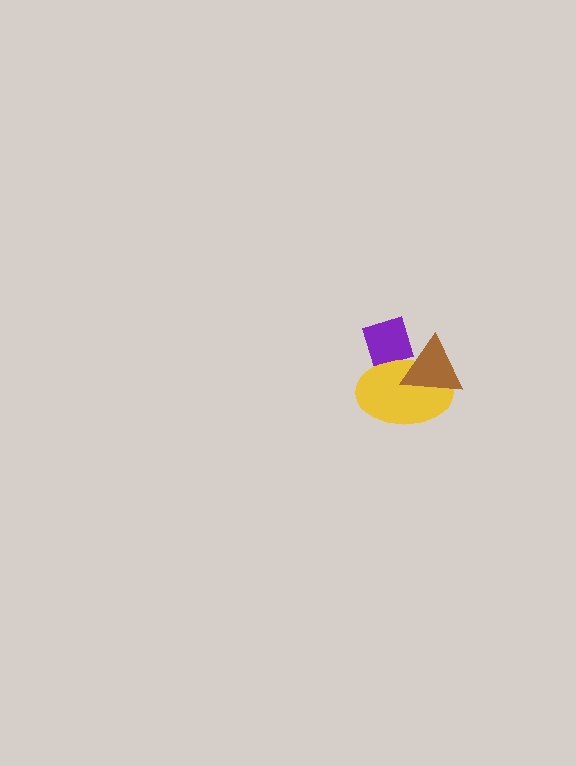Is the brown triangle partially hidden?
No, no other shape covers it.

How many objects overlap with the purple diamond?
2 objects overlap with the purple diamond.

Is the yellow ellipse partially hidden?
Yes, it is partially covered by another shape.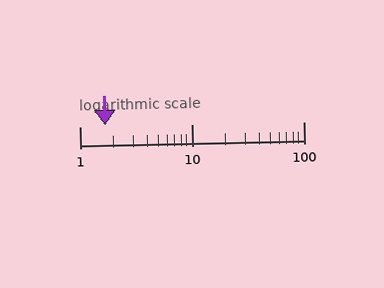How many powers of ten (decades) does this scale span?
The scale spans 2 decades, from 1 to 100.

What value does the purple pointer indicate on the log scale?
The pointer indicates approximately 1.7.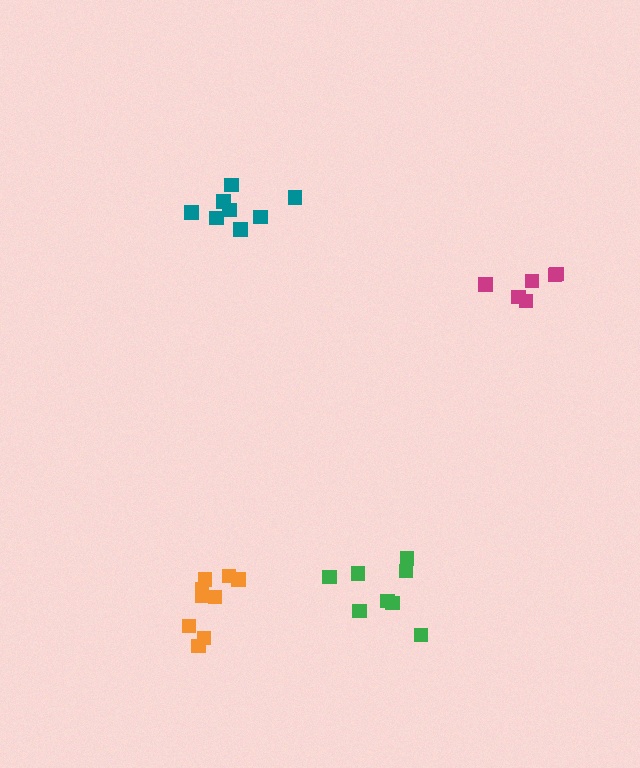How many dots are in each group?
Group 1: 6 dots, Group 2: 9 dots, Group 3: 8 dots, Group 4: 8 dots (31 total).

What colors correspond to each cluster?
The clusters are colored: magenta, orange, green, teal.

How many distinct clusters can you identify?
There are 4 distinct clusters.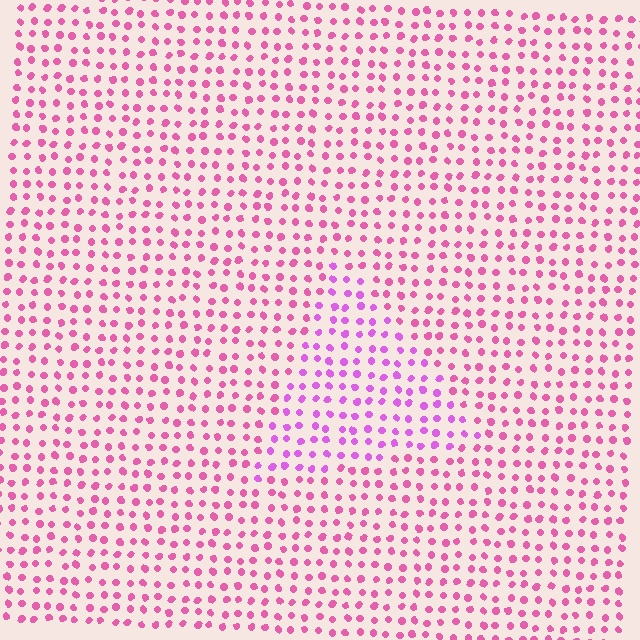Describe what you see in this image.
The image is filled with small pink elements in a uniform arrangement. A triangle-shaped region is visible where the elements are tinted to a slightly different hue, forming a subtle color boundary.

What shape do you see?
I see a triangle.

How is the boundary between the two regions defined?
The boundary is defined purely by a slight shift in hue (about 30 degrees). Spacing, size, and orientation are identical on both sides.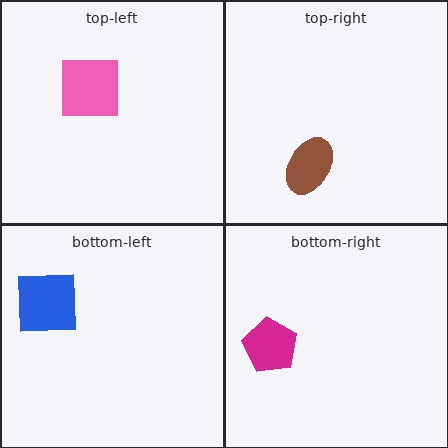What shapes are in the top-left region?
The pink square.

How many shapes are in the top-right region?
1.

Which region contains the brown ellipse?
The top-right region.